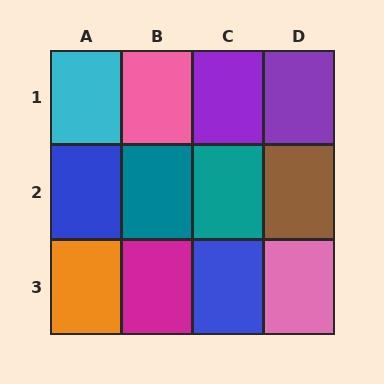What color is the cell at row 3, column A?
Orange.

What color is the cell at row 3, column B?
Magenta.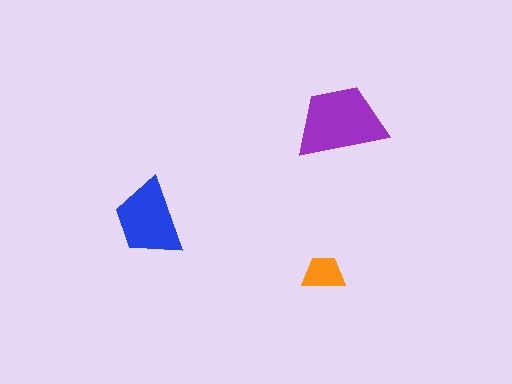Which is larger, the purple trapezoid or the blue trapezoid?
The purple one.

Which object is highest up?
The purple trapezoid is topmost.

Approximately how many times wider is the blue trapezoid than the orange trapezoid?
About 2 times wider.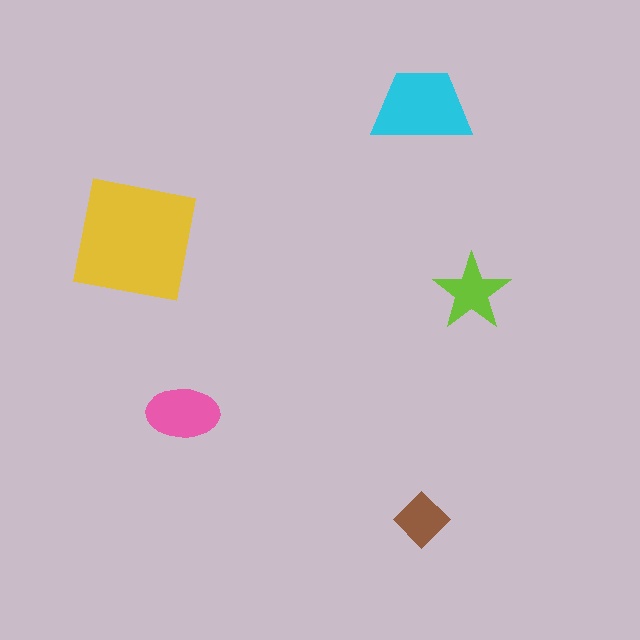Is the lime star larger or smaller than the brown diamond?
Larger.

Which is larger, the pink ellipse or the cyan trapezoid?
The cyan trapezoid.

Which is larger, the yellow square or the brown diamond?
The yellow square.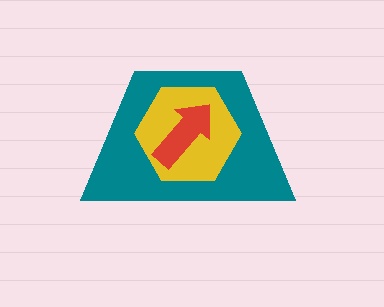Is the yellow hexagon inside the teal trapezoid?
Yes.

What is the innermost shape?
The red arrow.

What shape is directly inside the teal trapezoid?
The yellow hexagon.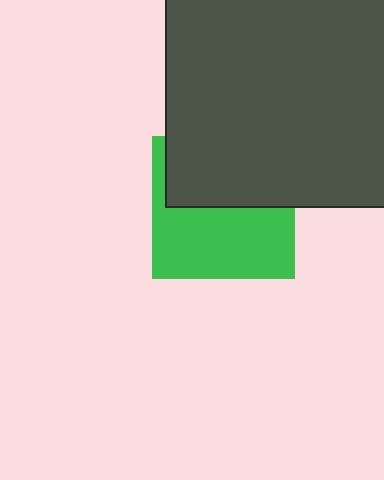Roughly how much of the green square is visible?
About half of it is visible (roughly 55%).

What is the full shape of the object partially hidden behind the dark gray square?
The partially hidden object is a green square.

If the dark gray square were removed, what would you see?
You would see the complete green square.